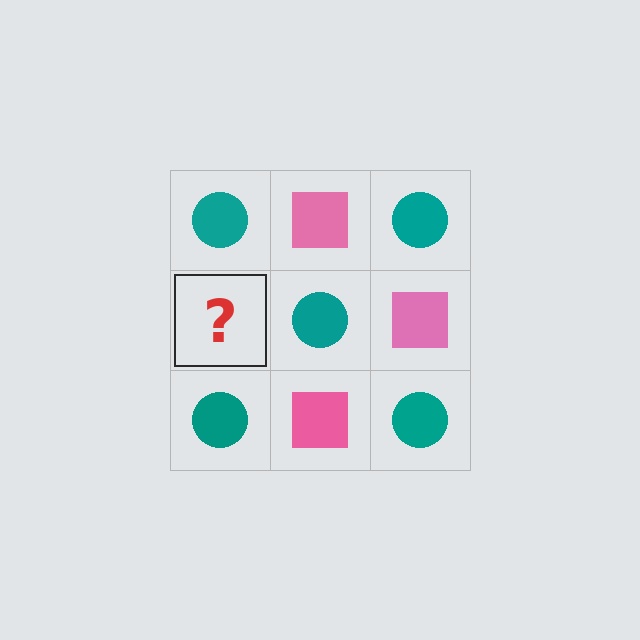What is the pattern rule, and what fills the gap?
The rule is that it alternates teal circle and pink square in a checkerboard pattern. The gap should be filled with a pink square.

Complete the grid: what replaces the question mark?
The question mark should be replaced with a pink square.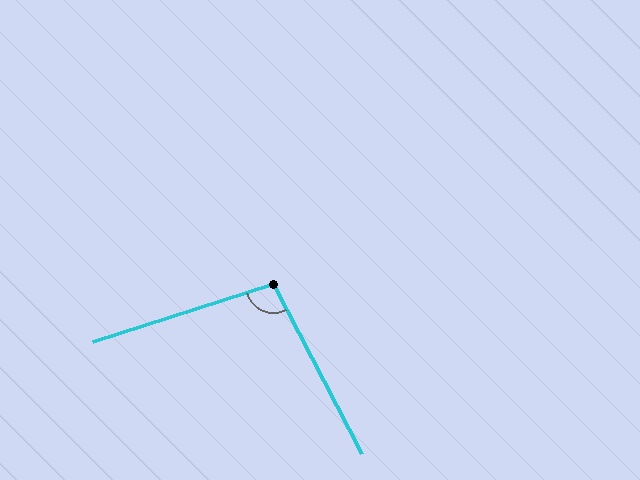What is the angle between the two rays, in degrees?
Approximately 100 degrees.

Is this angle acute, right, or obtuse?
It is obtuse.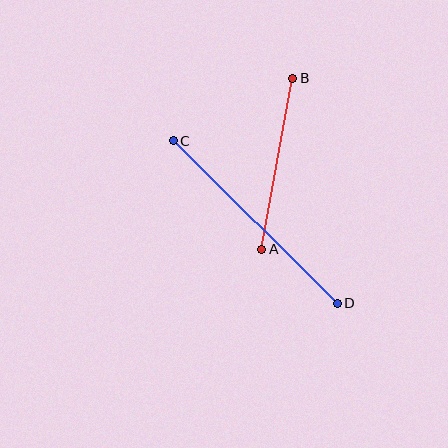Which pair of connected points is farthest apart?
Points C and D are farthest apart.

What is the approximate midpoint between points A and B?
The midpoint is at approximately (277, 164) pixels.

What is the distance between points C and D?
The distance is approximately 231 pixels.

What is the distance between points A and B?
The distance is approximately 174 pixels.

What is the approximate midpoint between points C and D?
The midpoint is at approximately (255, 222) pixels.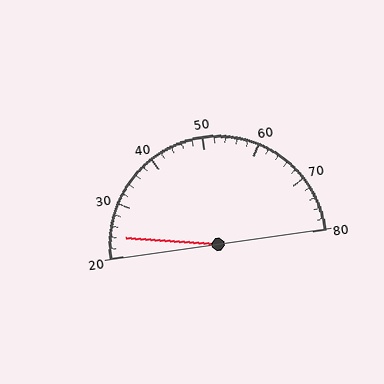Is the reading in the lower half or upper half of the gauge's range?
The reading is in the lower half of the range (20 to 80).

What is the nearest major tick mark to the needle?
The nearest major tick mark is 20.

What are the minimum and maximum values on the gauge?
The gauge ranges from 20 to 80.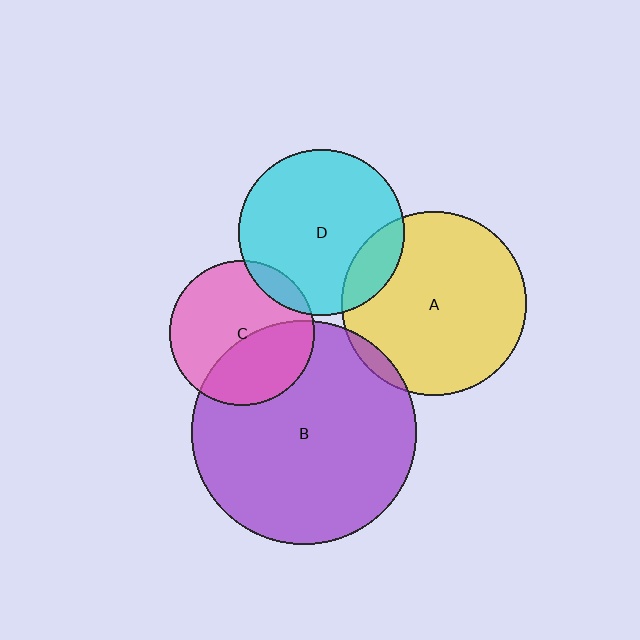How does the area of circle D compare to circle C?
Approximately 1.3 times.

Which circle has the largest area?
Circle B (purple).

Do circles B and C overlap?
Yes.